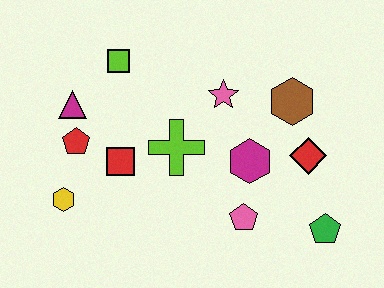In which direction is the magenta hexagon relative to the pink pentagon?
The magenta hexagon is above the pink pentagon.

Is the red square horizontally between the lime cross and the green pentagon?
No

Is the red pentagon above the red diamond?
Yes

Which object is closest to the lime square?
The magenta triangle is closest to the lime square.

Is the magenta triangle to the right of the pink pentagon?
No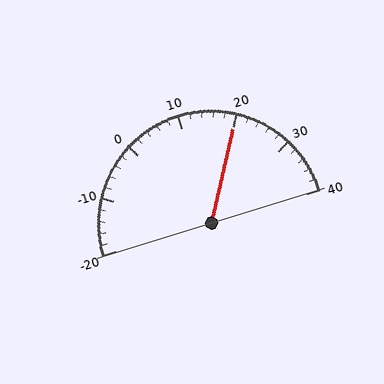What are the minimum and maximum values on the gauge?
The gauge ranges from -20 to 40.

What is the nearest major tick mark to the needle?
The nearest major tick mark is 20.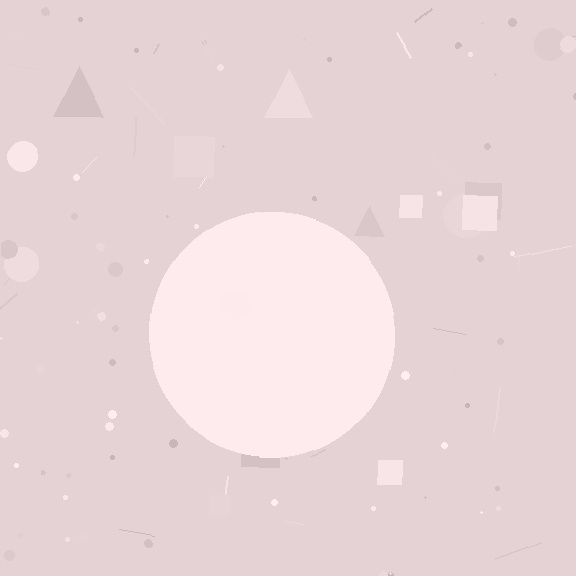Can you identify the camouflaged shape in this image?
The camouflaged shape is a circle.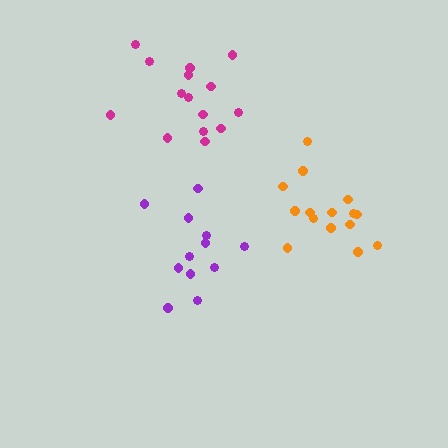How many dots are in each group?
Group 1: 12 dots, Group 2: 15 dots, Group 3: 15 dots (42 total).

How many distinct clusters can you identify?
There are 3 distinct clusters.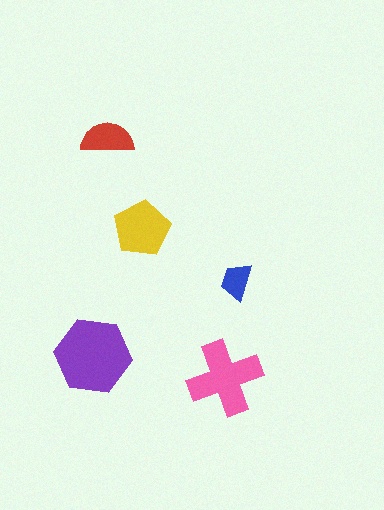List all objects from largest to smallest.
The purple hexagon, the pink cross, the yellow pentagon, the red semicircle, the blue trapezoid.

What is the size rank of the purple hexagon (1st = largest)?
1st.